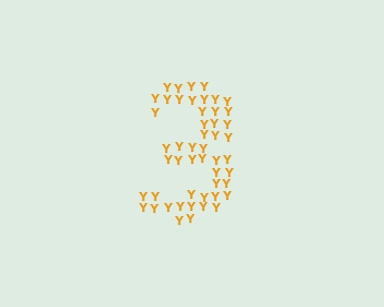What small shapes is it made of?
It is made of small letter Y's.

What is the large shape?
The large shape is the digit 3.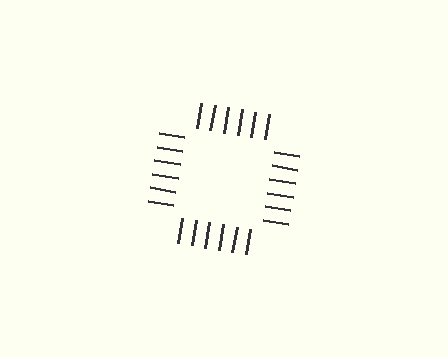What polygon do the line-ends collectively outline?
An illusory square — the line segments terminate on its edges but no continuous stroke is drawn.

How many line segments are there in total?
24 — 6 along each of the 4 edges.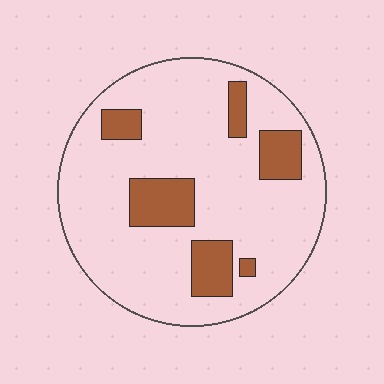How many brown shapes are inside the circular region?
6.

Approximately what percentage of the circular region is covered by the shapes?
Approximately 20%.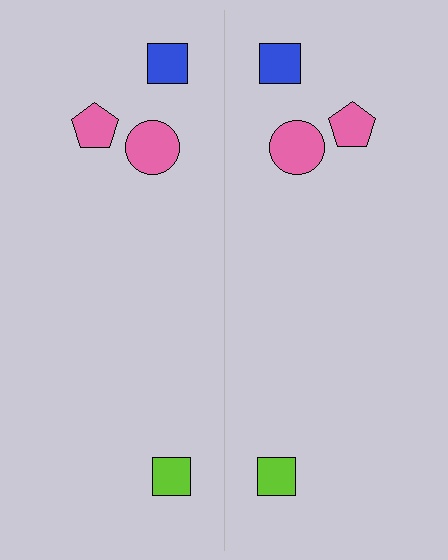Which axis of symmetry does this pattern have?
The pattern has a vertical axis of symmetry running through the center of the image.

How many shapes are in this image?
There are 8 shapes in this image.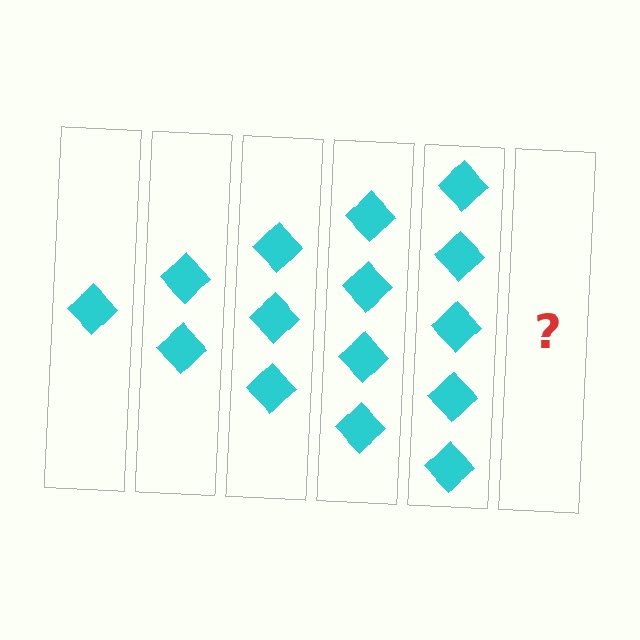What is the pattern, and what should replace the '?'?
The pattern is that each step adds one more diamond. The '?' should be 6 diamonds.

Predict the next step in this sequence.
The next step is 6 diamonds.